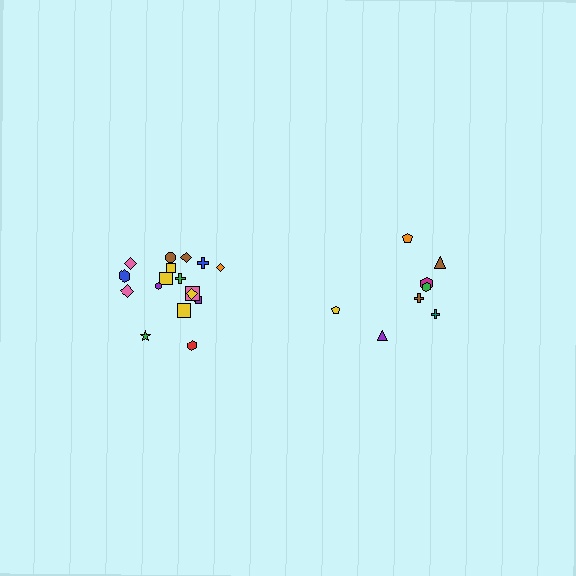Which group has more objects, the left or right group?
The left group.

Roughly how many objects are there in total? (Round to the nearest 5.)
Roughly 25 objects in total.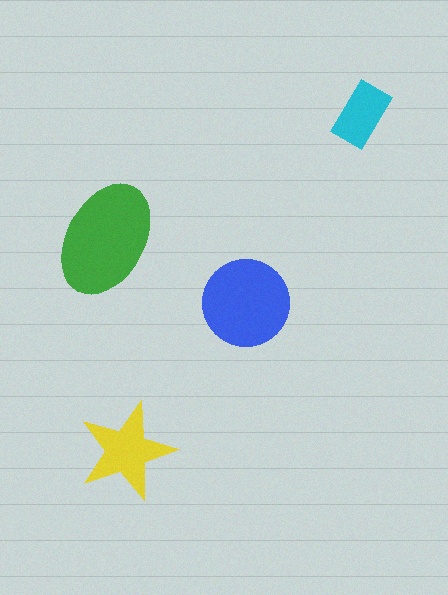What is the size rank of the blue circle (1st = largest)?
2nd.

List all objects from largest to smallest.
The green ellipse, the blue circle, the yellow star, the cyan rectangle.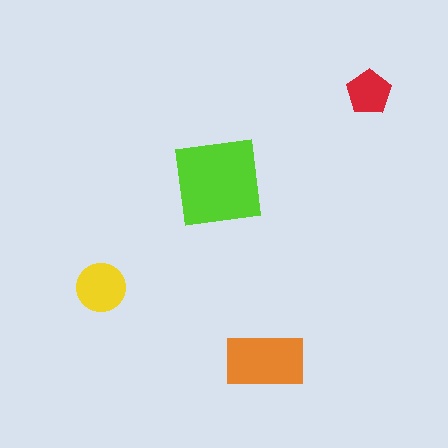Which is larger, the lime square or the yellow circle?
The lime square.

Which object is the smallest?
The red pentagon.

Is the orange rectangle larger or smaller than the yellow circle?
Larger.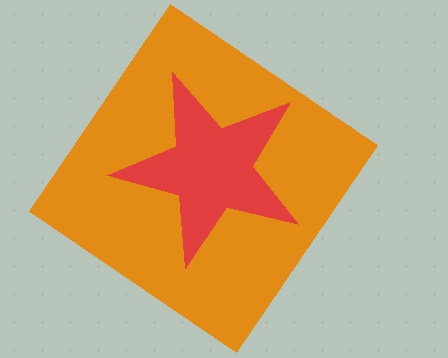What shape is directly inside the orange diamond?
The red star.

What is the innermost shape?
The red star.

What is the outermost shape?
The orange diamond.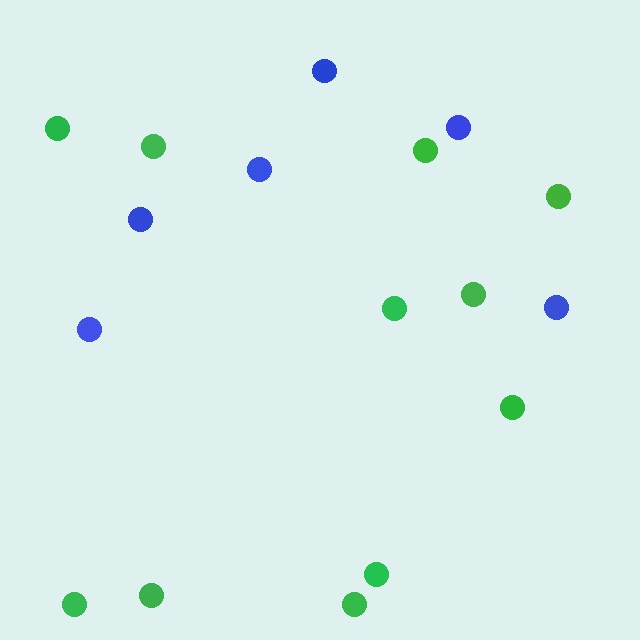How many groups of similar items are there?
There are 2 groups: one group of green circles (11) and one group of blue circles (6).